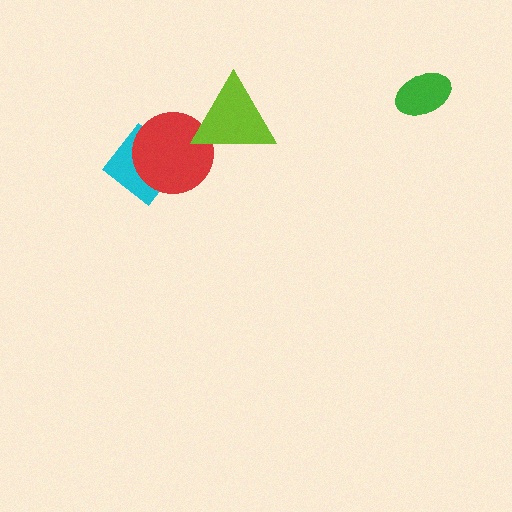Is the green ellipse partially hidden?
No, no other shape covers it.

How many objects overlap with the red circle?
2 objects overlap with the red circle.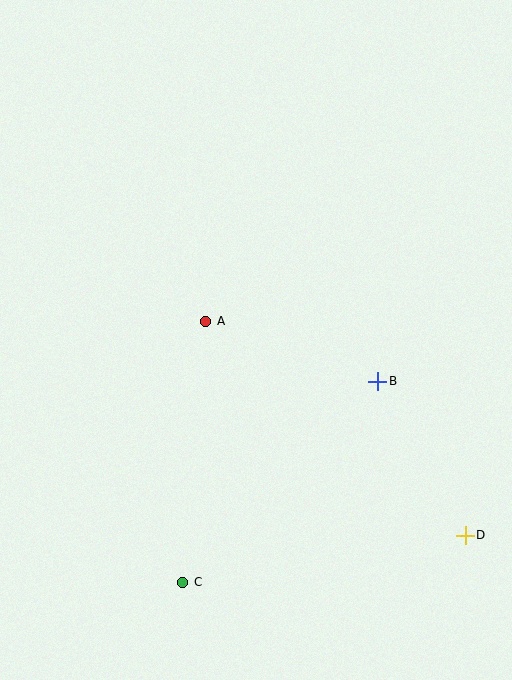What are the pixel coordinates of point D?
Point D is at (465, 535).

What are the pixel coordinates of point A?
Point A is at (206, 321).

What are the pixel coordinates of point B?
Point B is at (377, 381).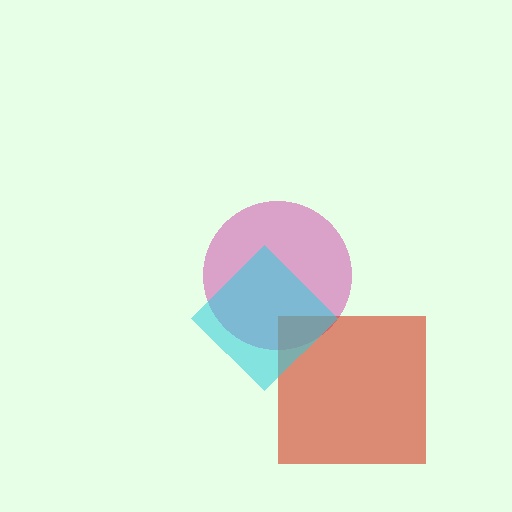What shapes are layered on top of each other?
The layered shapes are: a magenta circle, a red square, a cyan diamond.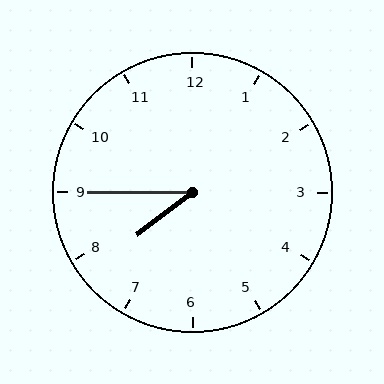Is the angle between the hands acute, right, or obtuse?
It is acute.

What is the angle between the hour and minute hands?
Approximately 38 degrees.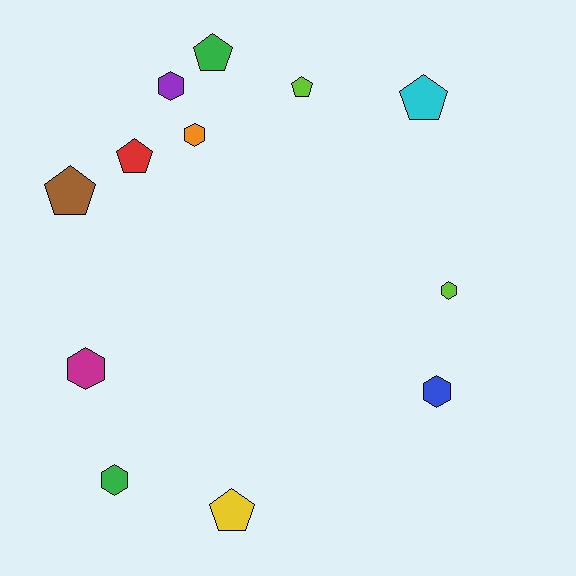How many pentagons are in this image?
There are 6 pentagons.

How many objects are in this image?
There are 12 objects.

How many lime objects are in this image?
There are 2 lime objects.